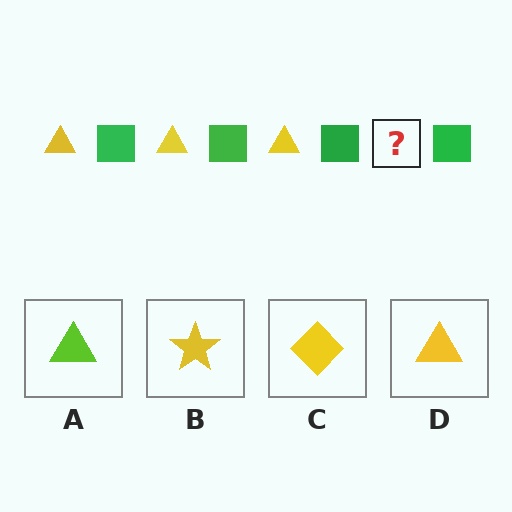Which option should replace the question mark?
Option D.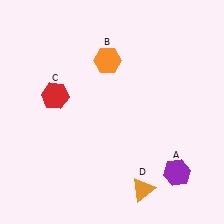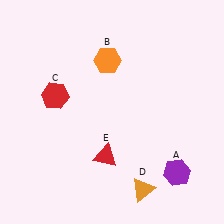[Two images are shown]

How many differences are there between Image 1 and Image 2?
There is 1 difference between the two images.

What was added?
A red triangle (E) was added in Image 2.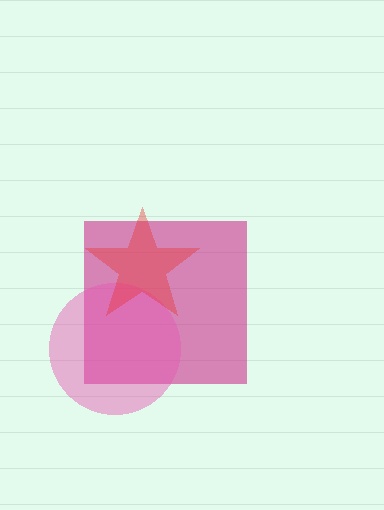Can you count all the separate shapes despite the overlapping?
Yes, there are 3 separate shapes.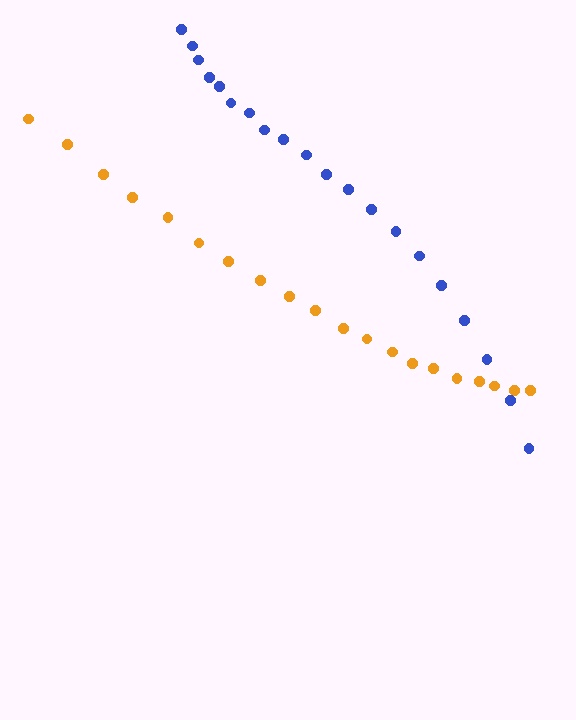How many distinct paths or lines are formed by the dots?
There are 2 distinct paths.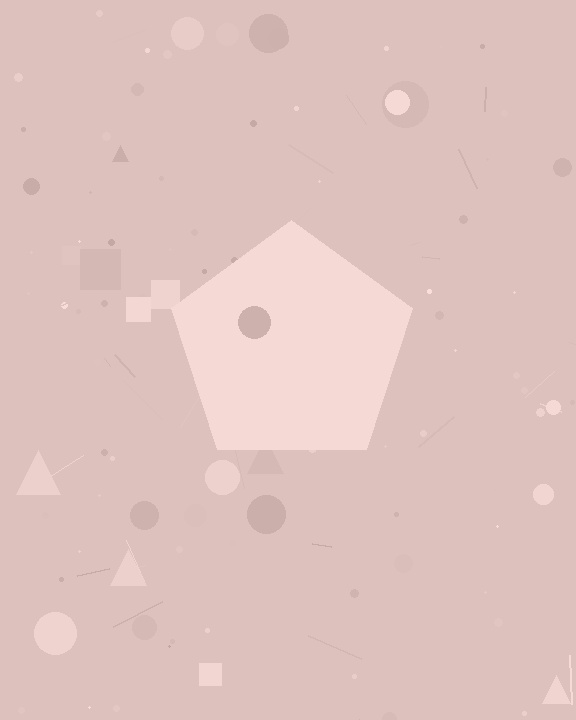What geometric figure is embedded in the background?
A pentagon is embedded in the background.